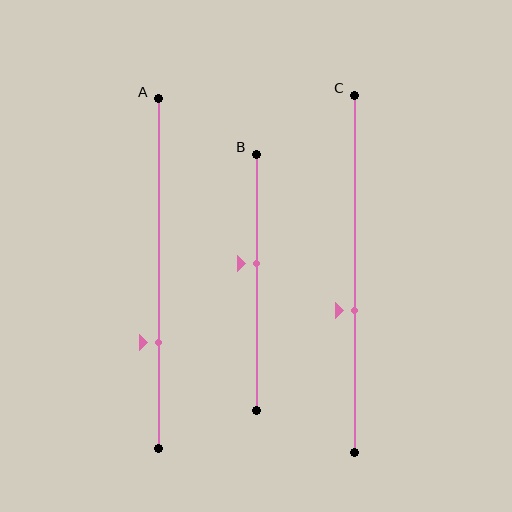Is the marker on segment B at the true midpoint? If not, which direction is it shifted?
No, the marker on segment B is shifted upward by about 7% of the segment length.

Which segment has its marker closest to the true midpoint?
Segment B has its marker closest to the true midpoint.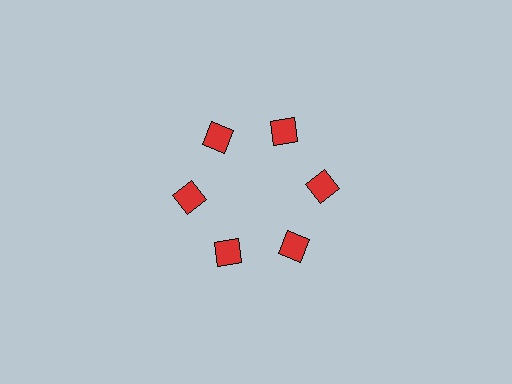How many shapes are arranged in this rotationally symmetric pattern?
There are 6 shapes, arranged in 6 groups of 1.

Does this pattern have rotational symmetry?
Yes, this pattern has 6-fold rotational symmetry. It looks the same after rotating 60 degrees around the center.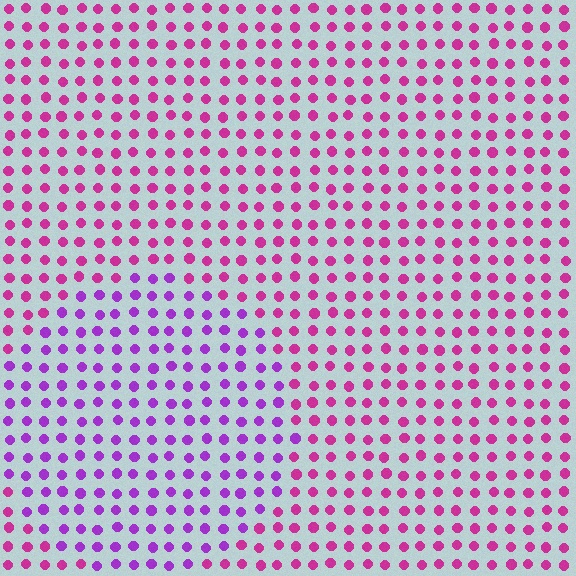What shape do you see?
I see a circle.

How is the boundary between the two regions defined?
The boundary is defined purely by a slight shift in hue (about 36 degrees). Spacing, size, and orientation are identical on both sides.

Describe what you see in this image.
The image is filled with small magenta elements in a uniform arrangement. A circle-shaped region is visible where the elements are tinted to a slightly different hue, forming a subtle color boundary.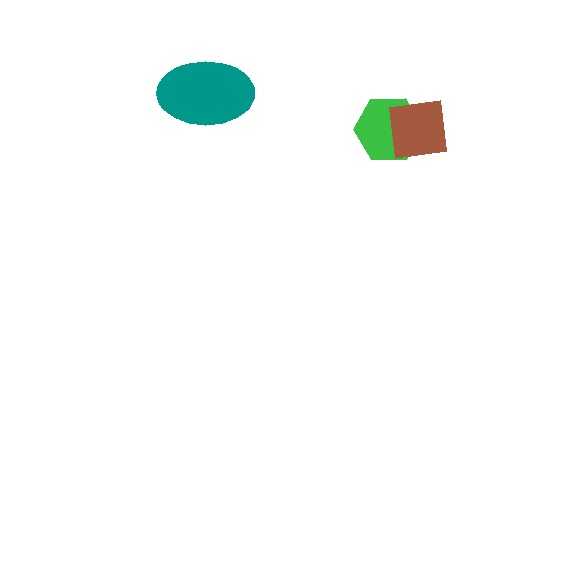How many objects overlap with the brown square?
1 object overlaps with the brown square.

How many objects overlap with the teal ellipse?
0 objects overlap with the teal ellipse.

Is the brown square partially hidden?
No, no other shape covers it.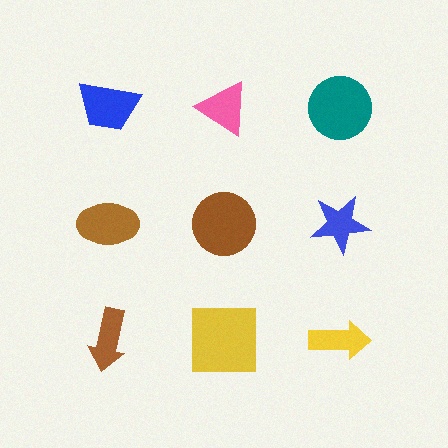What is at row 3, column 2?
A yellow square.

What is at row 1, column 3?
A teal circle.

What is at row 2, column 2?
A brown circle.